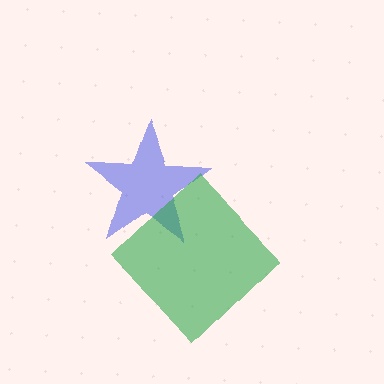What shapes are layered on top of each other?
The layered shapes are: a blue star, a green diamond.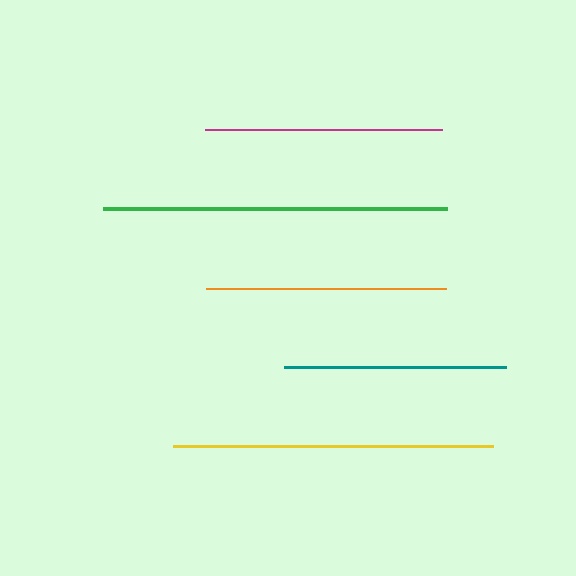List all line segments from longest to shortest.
From longest to shortest: green, yellow, orange, magenta, teal.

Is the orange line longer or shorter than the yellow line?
The yellow line is longer than the orange line.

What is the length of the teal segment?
The teal segment is approximately 222 pixels long.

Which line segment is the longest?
The green line is the longest at approximately 344 pixels.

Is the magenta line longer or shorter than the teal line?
The magenta line is longer than the teal line.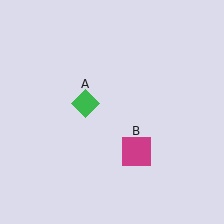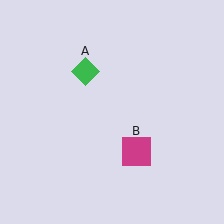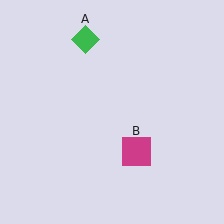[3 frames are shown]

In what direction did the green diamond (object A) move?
The green diamond (object A) moved up.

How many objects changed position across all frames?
1 object changed position: green diamond (object A).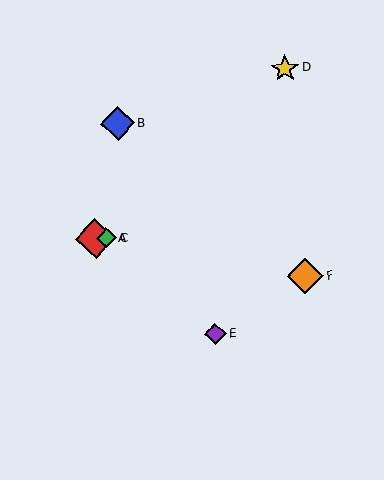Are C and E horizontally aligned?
No, C is at y≈238 and E is at y≈334.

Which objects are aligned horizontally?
Objects A, C are aligned horizontally.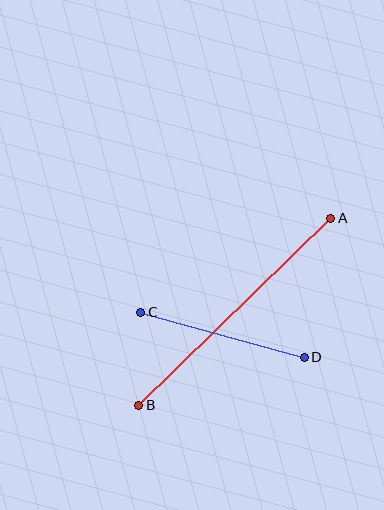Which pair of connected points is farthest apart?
Points A and B are farthest apart.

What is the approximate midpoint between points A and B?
The midpoint is at approximately (235, 312) pixels.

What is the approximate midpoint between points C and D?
The midpoint is at approximately (222, 335) pixels.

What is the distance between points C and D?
The distance is approximately 169 pixels.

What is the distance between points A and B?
The distance is approximately 268 pixels.